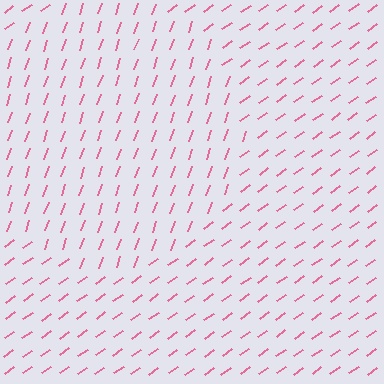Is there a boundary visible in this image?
Yes, there is a texture boundary formed by a change in line orientation.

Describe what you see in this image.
The image is filled with small pink line segments. A circle region in the image has lines oriented differently from the surrounding lines, creating a visible texture boundary.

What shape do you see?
I see a circle.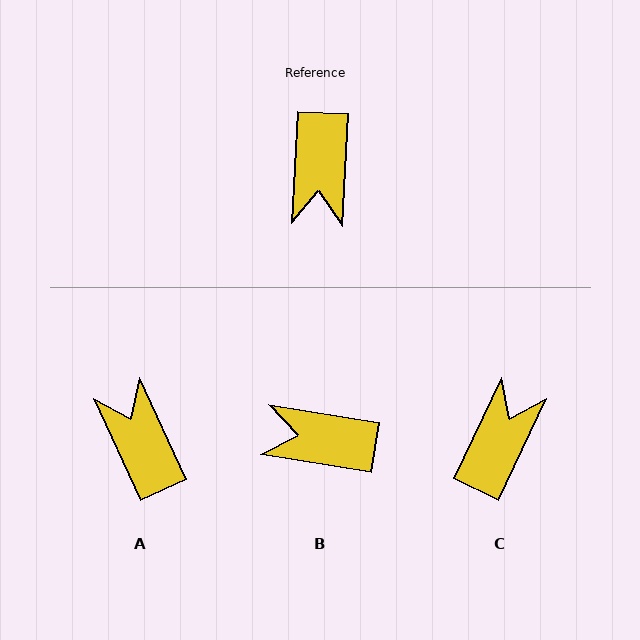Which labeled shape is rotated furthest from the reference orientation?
C, about 158 degrees away.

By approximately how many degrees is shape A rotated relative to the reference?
Approximately 152 degrees clockwise.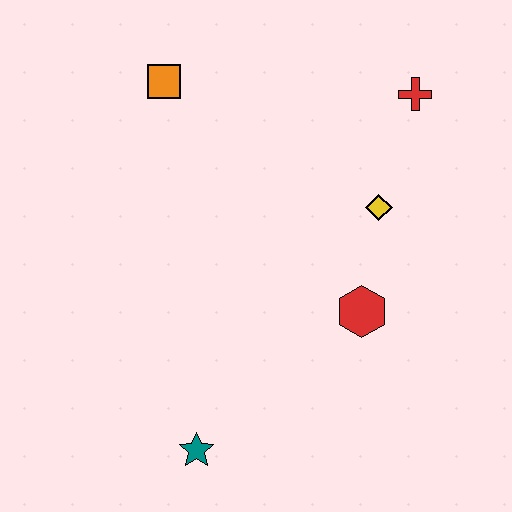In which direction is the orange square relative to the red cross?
The orange square is to the left of the red cross.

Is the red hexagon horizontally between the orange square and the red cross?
Yes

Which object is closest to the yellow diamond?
The red hexagon is closest to the yellow diamond.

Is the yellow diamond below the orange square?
Yes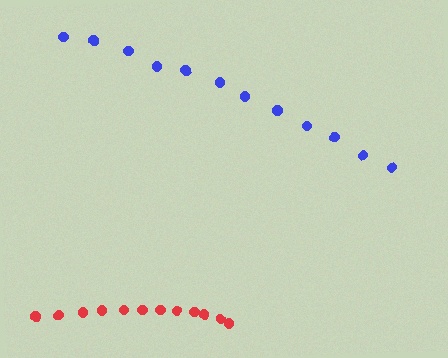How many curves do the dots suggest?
There are 2 distinct paths.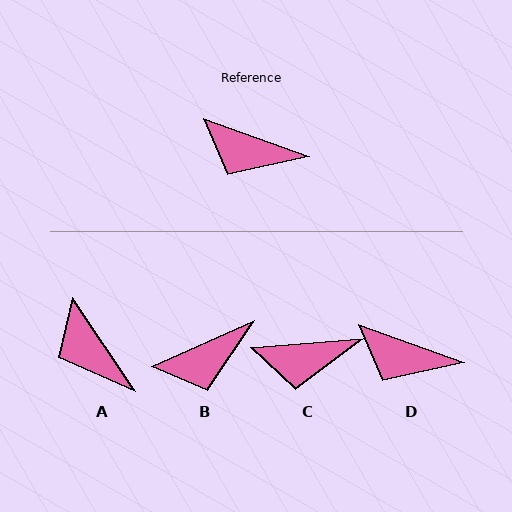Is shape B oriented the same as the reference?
No, it is off by about 44 degrees.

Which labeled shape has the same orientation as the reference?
D.